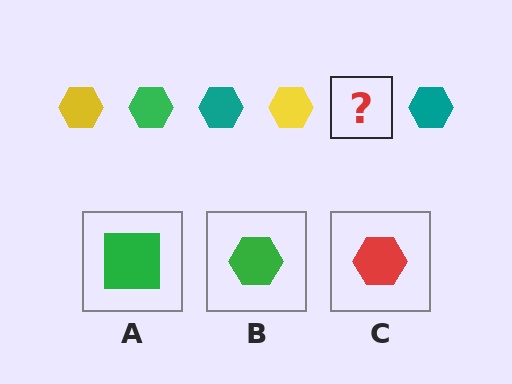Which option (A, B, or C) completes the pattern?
B.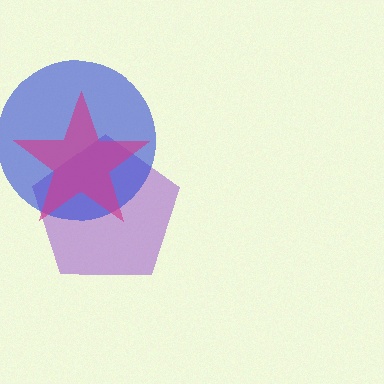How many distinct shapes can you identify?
There are 3 distinct shapes: a purple pentagon, a blue circle, a magenta star.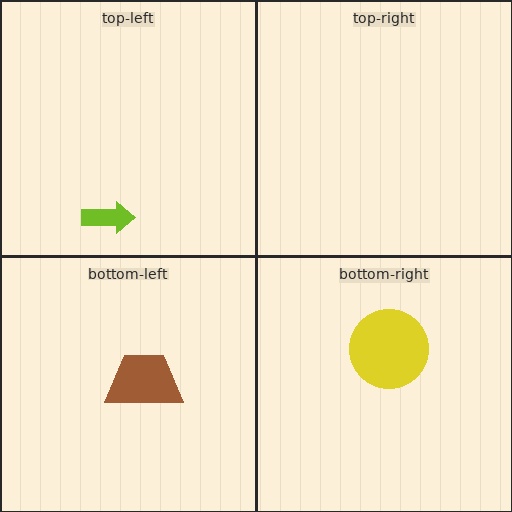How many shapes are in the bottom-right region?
1.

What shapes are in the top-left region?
The lime arrow.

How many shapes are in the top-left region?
1.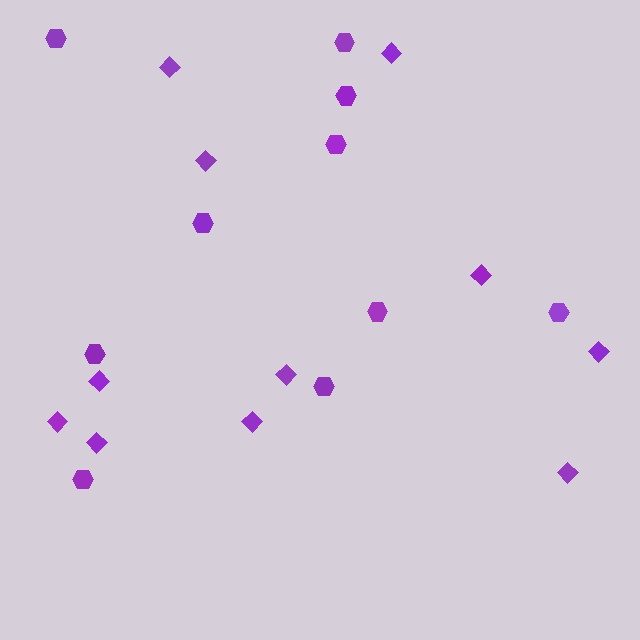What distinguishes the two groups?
There are 2 groups: one group of hexagons (10) and one group of diamonds (11).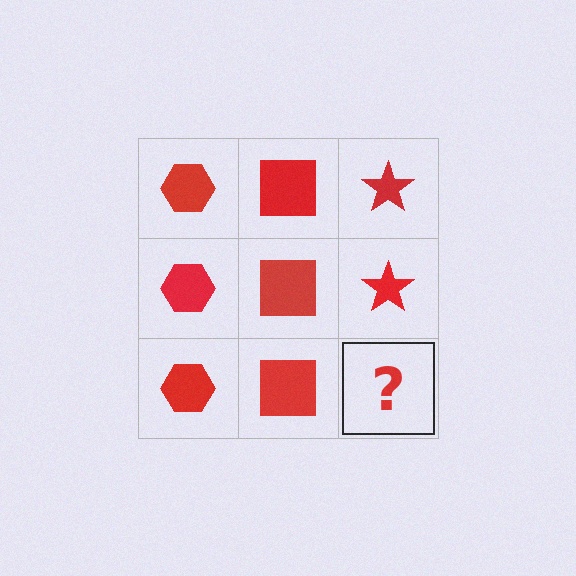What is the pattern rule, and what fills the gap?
The rule is that each column has a consistent shape. The gap should be filled with a red star.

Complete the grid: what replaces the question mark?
The question mark should be replaced with a red star.